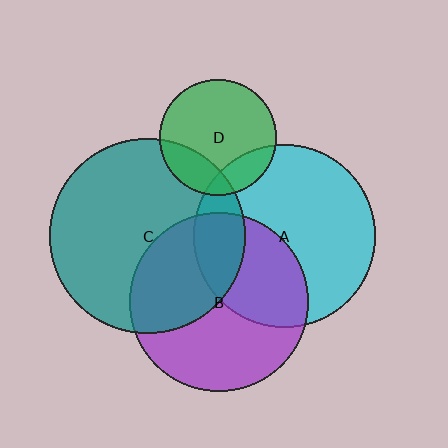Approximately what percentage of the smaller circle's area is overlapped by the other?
Approximately 15%.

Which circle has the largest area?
Circle C (teal).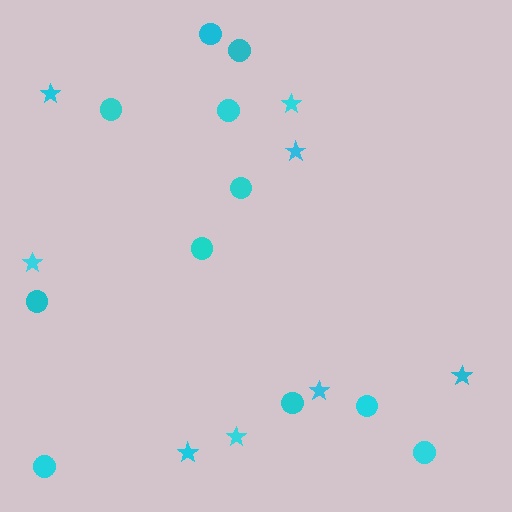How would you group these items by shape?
There are 2 groups: one group of circles (11) and one group of stars (8).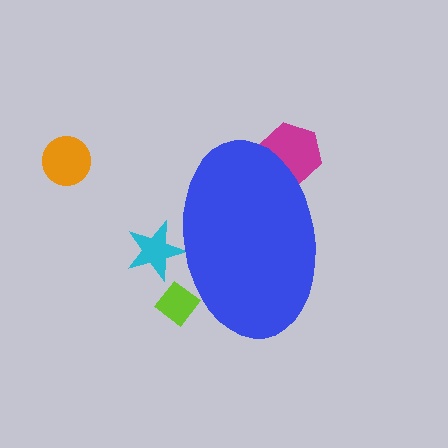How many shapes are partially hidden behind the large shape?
3 shapes are partially hidden.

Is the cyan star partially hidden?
Yes, the cyan star is partially hidden behind the blue ellipse.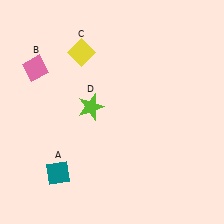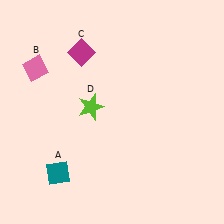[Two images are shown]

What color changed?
The diamond (C) changed from yellow in Image 1 to magenta in Image 2.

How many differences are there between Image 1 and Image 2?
There is 1 difference between the two images.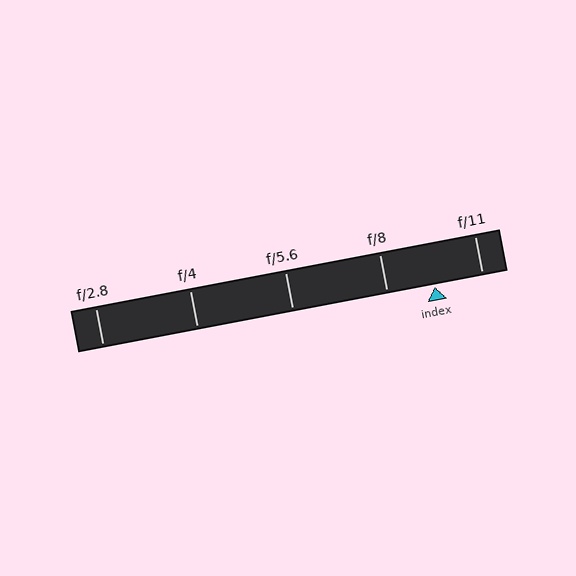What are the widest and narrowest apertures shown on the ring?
The widest aperture shown is f/2.8 and the narrowest is f/11.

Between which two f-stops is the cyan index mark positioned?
The index mark is between f/8 and f/11.